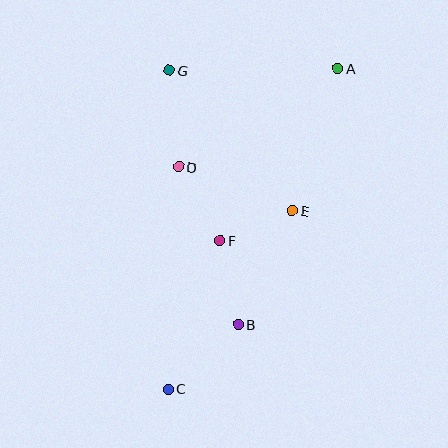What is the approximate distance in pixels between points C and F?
The distance between C and F is approximately 157 pixels.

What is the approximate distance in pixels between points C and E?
The distance between C and E is approximately 217 pixels.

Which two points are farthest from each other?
Points A and C are farthest from each other.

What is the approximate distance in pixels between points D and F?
The distance between D and F is approximately 85 pixels.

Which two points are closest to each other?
Points E and F are closest to each other.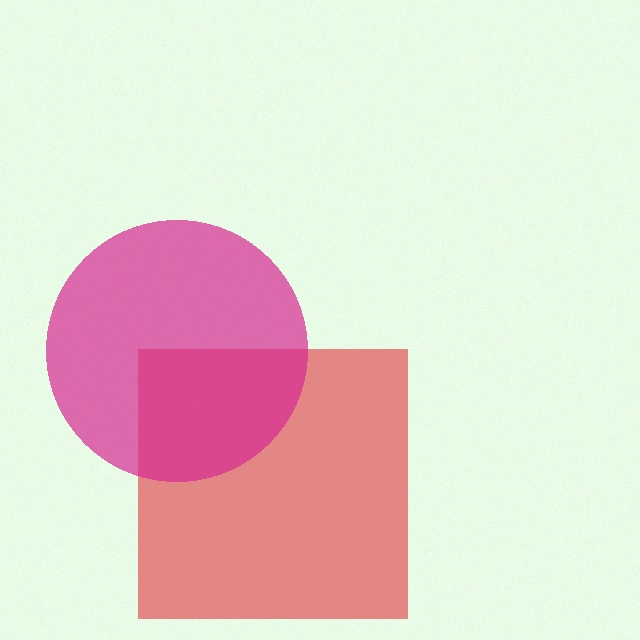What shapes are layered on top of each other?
The layered shapes are: a red square, a magenta circle.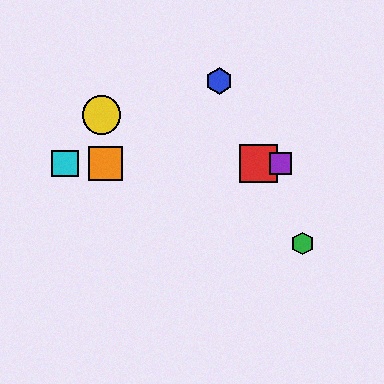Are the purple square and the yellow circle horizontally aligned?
No, the purple square is at y≈164 and the yellow circle is at y≈115.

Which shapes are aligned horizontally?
The red square, the purple square, the orange square, the cyan square are aligned horizontally.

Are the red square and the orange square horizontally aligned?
Yes, both are at y≈164.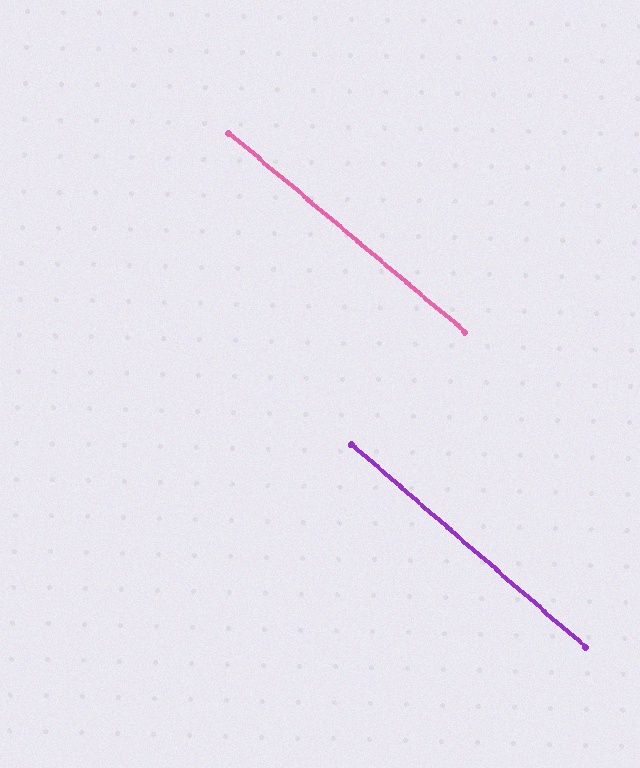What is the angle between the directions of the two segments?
Approximately 1 degree.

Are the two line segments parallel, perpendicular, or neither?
Parallel — their directions differ by only 1.0°.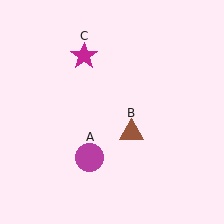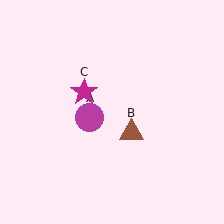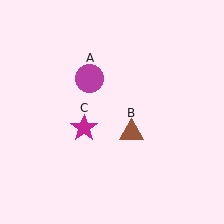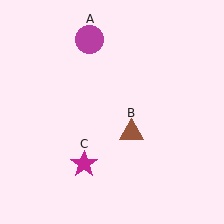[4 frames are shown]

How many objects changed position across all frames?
2 objects changed position: magenta circle (object A), magenta star (object C).